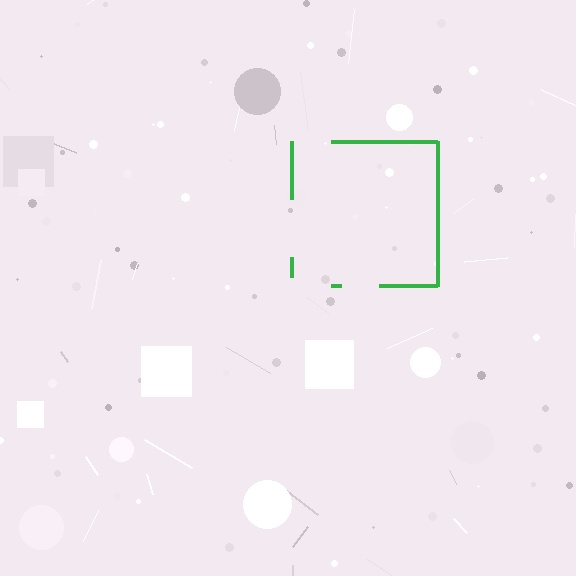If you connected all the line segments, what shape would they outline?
They would outline a square.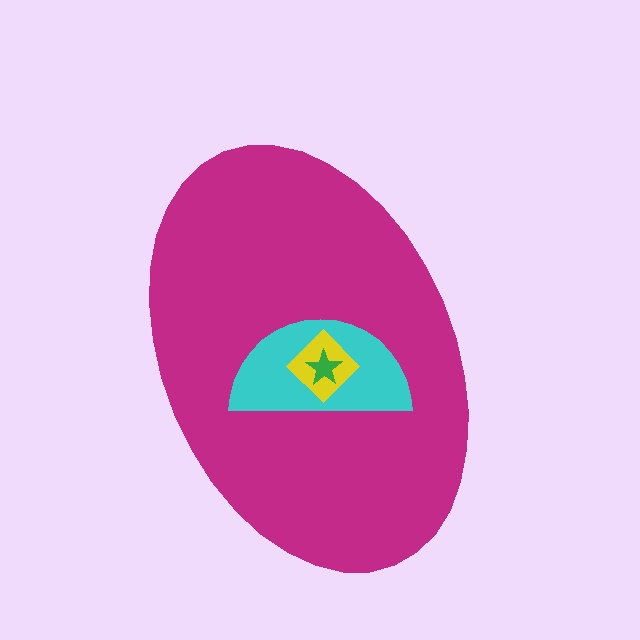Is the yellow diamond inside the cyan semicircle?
Yes.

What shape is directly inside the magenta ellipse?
The cyan semicircle.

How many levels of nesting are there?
4.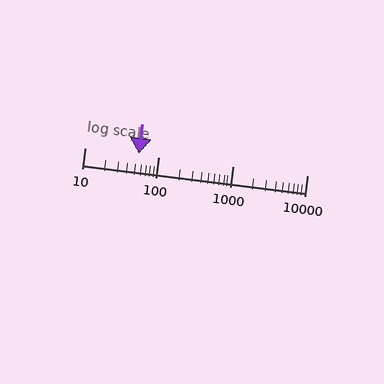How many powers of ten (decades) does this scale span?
The scale spans 3 decades, from 10 to 10000.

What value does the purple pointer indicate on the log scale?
The pointer indicates approximately 54.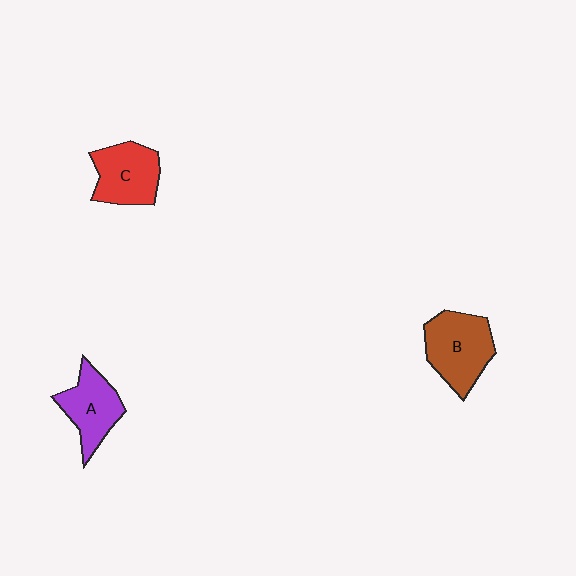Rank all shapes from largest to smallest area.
From largest to smallest: B (brown), C (red), A (purple).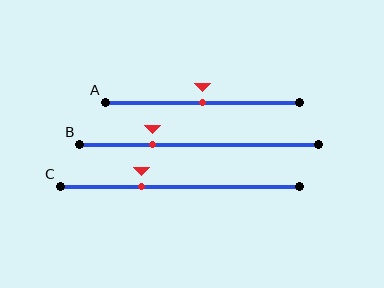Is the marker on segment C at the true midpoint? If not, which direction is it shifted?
No, the marker on segment C is shifted to the left by about 16% of the segment length.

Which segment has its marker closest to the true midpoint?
Segment A has its marker closest to the true midpoint.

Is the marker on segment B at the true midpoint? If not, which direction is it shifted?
No, the marker on segment B is shifted to the left by about 20% of the segment length.